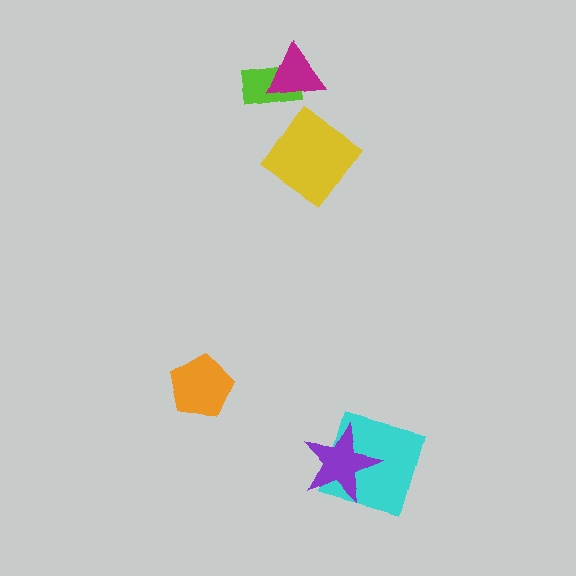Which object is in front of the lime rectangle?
The magenta triangle is in front of the lime rectangle.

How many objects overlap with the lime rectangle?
1 object overlaps with the lime rectangle.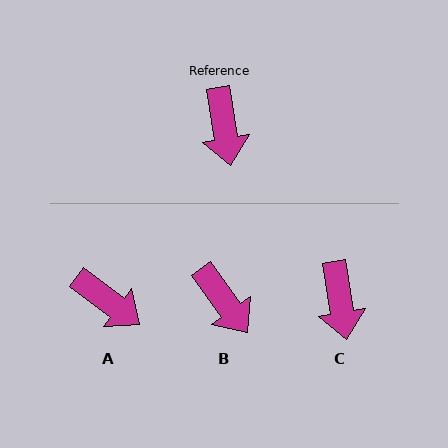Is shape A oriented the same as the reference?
No, it is off by about 44 degrees.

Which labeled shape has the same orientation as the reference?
C.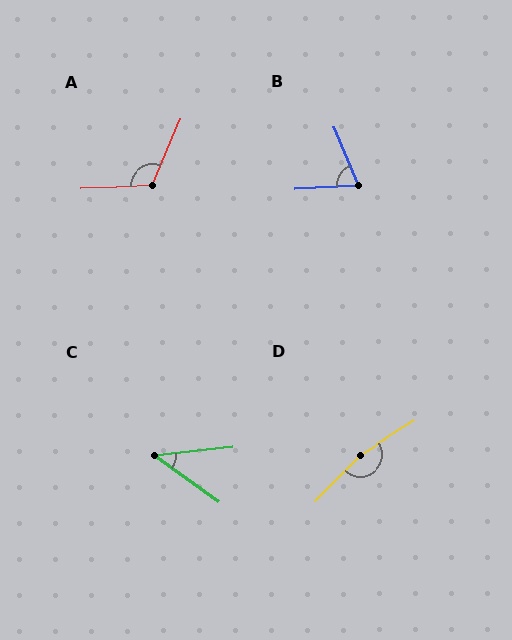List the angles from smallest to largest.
C (42°), B (71°), A (115°), D (166°).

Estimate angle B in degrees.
Approximately 71 degrees.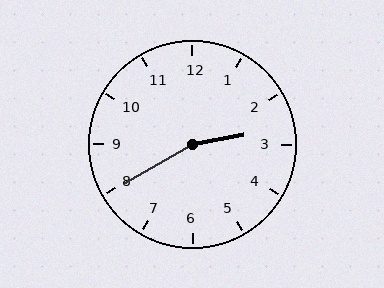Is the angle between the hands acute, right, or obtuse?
It is obtuse.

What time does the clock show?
2:40.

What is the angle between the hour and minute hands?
Approximately 160 degrees.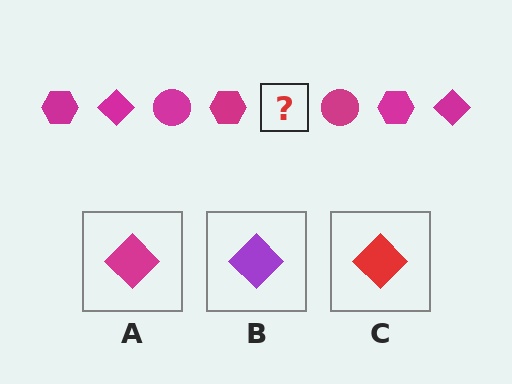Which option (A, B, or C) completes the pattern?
A.